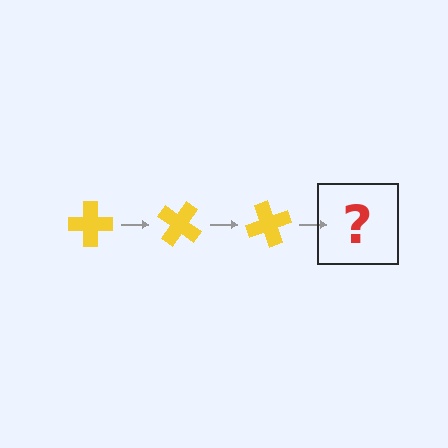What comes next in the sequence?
The next element should be a yellow cross rotated 105 degrees.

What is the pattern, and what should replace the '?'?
The pattern is that the cross rotates 35 degrees each step. The '?' should be a yellow cross rotated 105 degrees.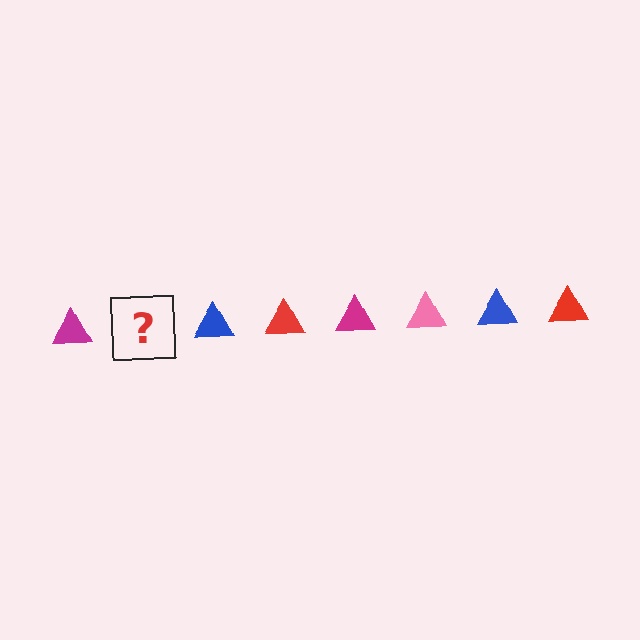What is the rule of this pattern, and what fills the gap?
The rule is that the pattern cycles through magenta, pink, blue, red triangles. The gap should be filled with a pink triangle.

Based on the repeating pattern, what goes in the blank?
The blank should be a pink triangle.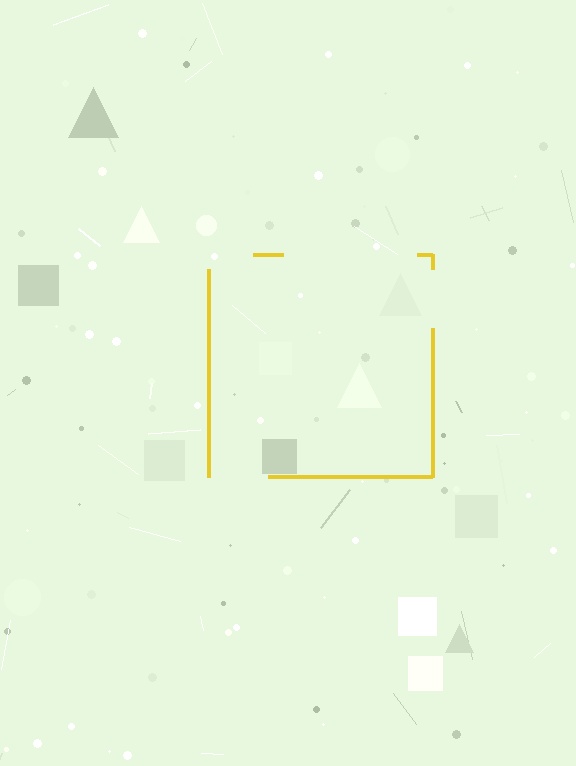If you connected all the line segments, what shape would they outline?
They would outline a square.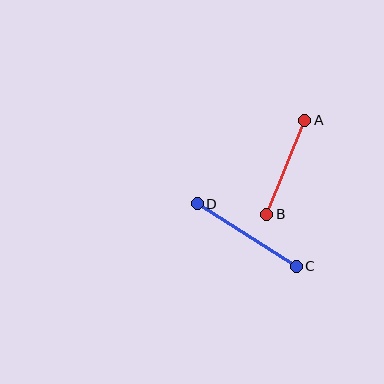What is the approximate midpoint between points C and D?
The midpoint is at approximately (247, 235) pixels.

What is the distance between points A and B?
The distance is approximately 102 pixels.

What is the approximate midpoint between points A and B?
The midpoint is at approximately (286, 167) pixels.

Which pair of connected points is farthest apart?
Points C and D are farthest apart.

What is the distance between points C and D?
The distance is approximately 117 pixels.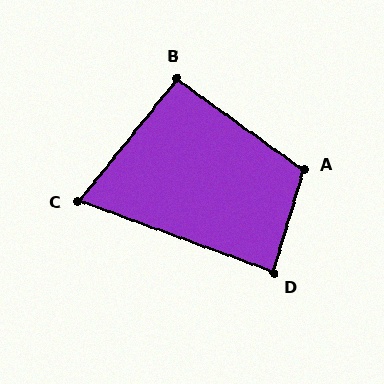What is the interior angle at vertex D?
Approximately 87 degrees (approximately right).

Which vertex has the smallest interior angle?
C, at approximately 71 degrees.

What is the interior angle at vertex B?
Approximately 93 degrees (approximately right).